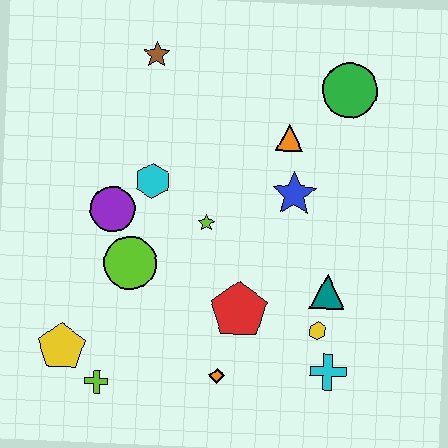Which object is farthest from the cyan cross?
The brown star is farthest from the cyan cross.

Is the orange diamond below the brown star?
Yes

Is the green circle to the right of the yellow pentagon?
Yes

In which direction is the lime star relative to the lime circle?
The lime star is to the right of the lime circle.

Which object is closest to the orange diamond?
The red pentagon is closest to the orange diamond.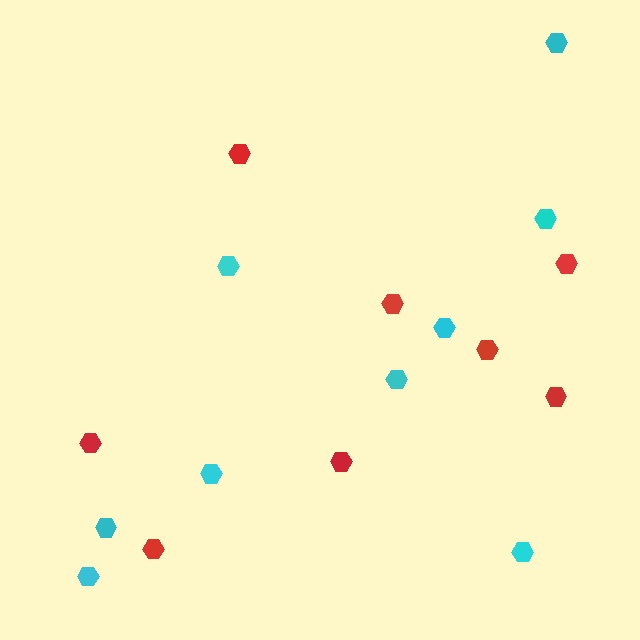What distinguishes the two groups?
There are 2 groups: one group of red hexagons (8) and one group of cyan hexagons (9).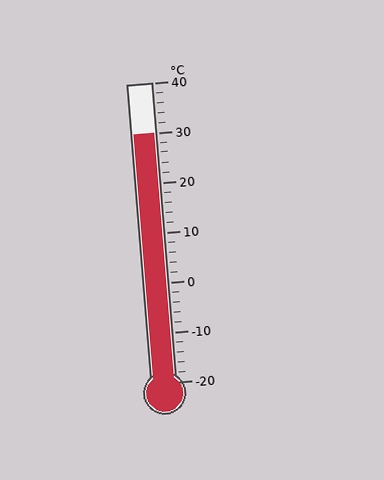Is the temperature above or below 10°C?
The temperature is above 10°C.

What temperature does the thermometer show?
The thermometer shows approximately 30°C.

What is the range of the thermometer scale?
The thermometer scale ranges from -20°C to 40°C.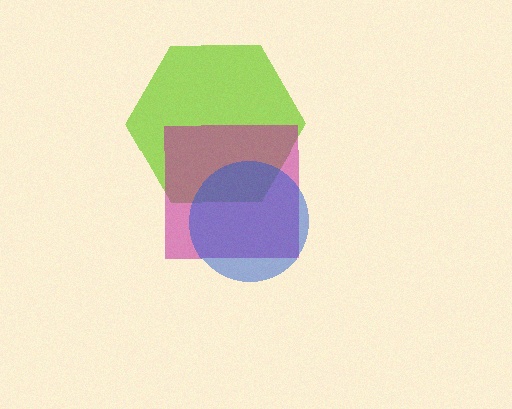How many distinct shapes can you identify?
There are 3 distinct shapes: a lime hexagon, a magenta square, a blue circle.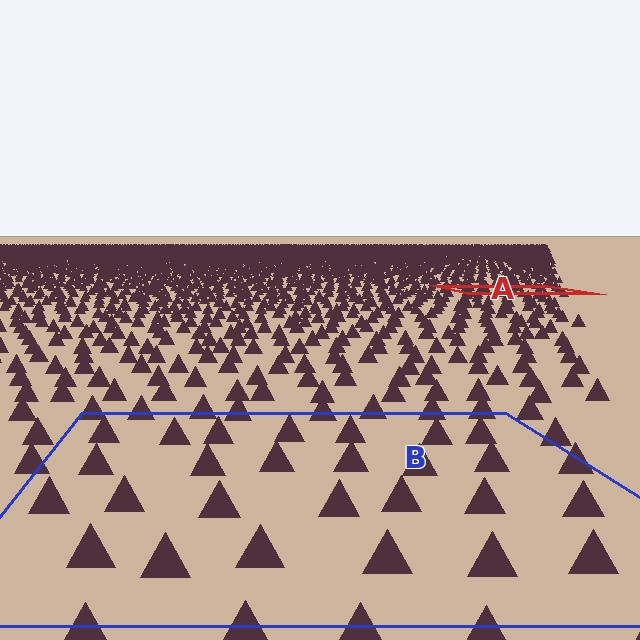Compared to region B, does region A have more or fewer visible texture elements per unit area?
Region A has more texture elements per unit area — they are packed more densely because it is farther away.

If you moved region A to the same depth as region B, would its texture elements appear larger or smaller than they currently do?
They would appear larger. At a closer depth, the same texture elements are projected at a bigger on-screen size.